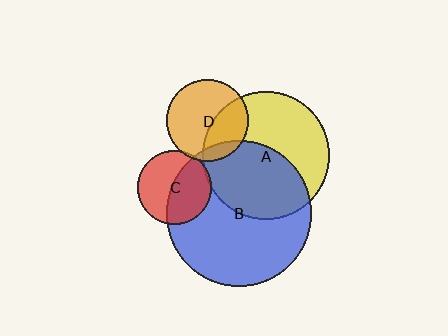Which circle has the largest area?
Circle B (blue).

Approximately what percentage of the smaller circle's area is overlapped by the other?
Approximately 5%.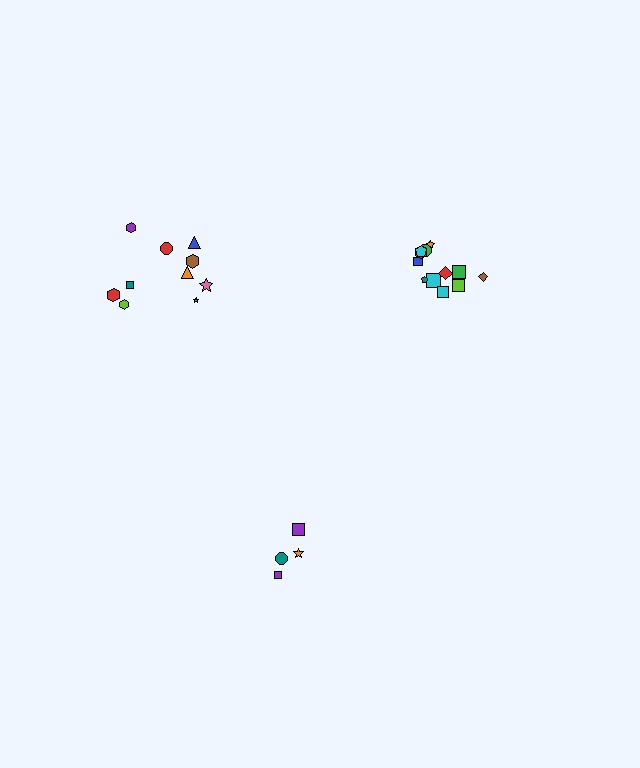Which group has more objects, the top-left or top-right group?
The top-right group.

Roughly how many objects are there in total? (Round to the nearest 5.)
Roughly 25 objects in total.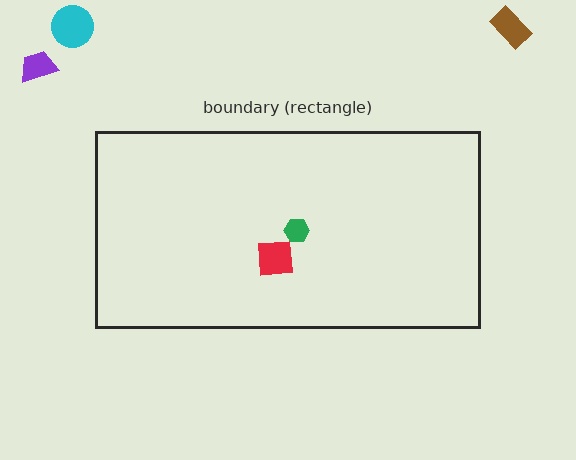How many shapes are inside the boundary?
2 inside, 3 outside.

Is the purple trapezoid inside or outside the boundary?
Outside.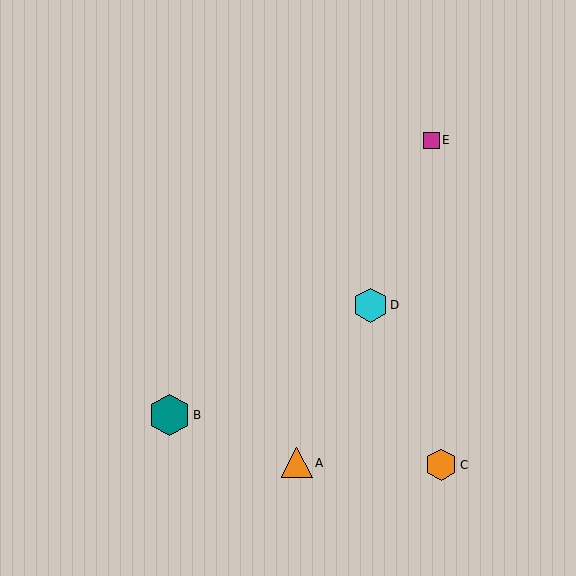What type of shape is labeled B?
Shape B is a teal hexagon.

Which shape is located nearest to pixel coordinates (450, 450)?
The orange hexagon (labeled C) at (441, 465) is nearest to that location.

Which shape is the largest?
The teal hexagon (labeled B) is the largest.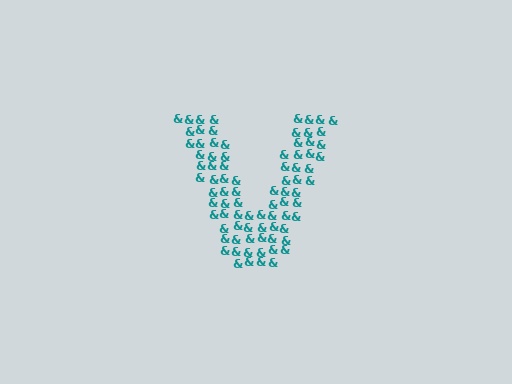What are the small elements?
The small elements are ampersands.